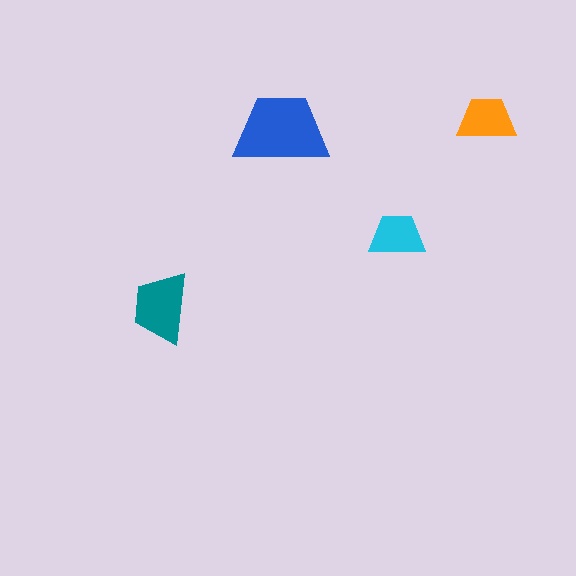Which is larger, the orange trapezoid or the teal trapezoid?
The teal one.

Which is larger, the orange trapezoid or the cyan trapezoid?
The orange one.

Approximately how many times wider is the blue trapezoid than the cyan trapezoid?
About 1.5 times wider.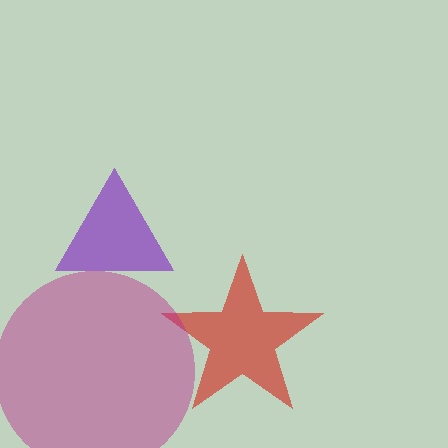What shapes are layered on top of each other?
The layered shapes are: a red star, a purple triangle, a magenta circle.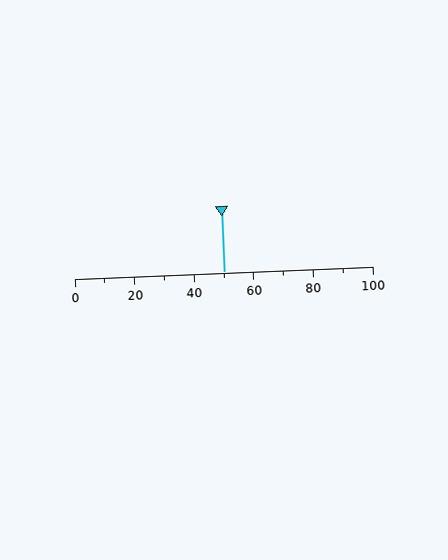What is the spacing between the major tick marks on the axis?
The major ticks are spaced 20 apart.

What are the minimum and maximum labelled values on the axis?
The axis runs from 0 to 100.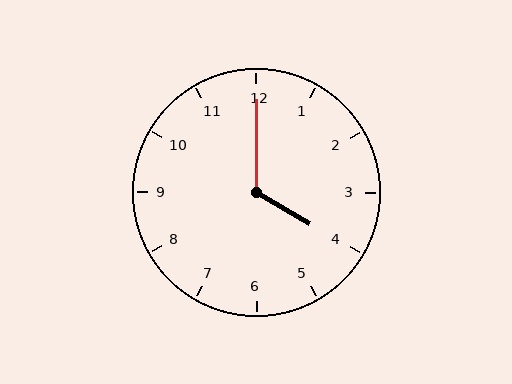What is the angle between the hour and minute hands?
Approximately 120 degrees.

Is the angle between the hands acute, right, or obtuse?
It is obtuse.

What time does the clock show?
4:00.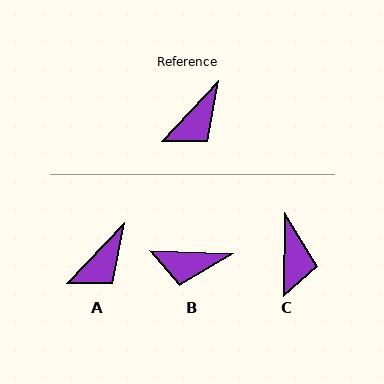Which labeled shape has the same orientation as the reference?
A.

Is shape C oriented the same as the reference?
No, it is off by about 42 degrees.